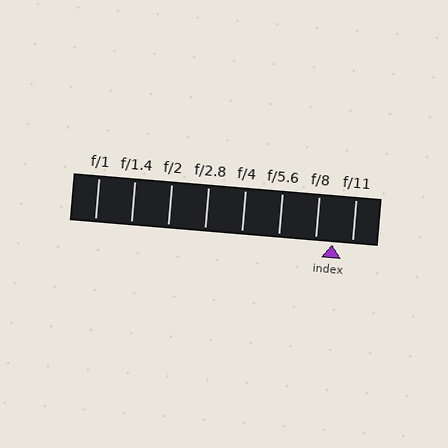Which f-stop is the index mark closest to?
The index mark is closest to f/8.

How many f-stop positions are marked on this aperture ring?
There are 8 f-stop positions marked.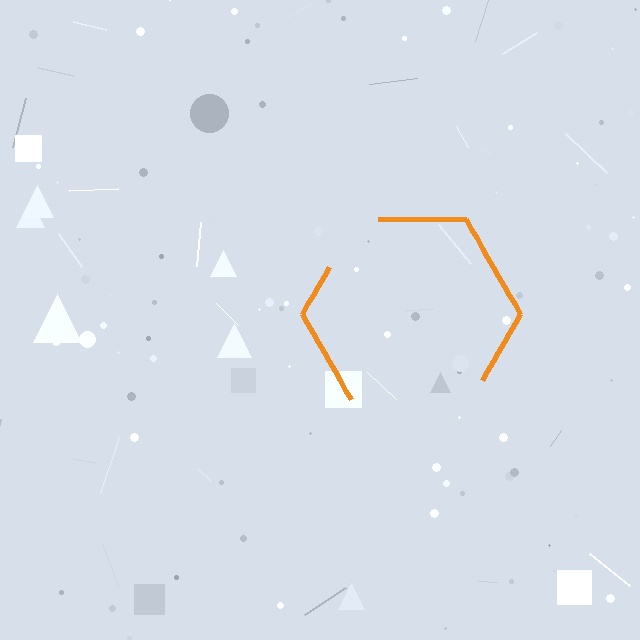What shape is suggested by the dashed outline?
The dashed outline suggests a hexagon.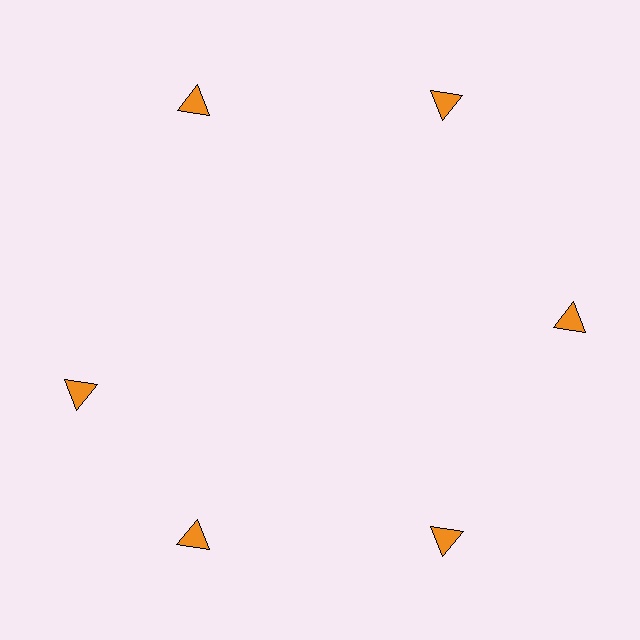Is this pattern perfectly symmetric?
No. The 6 orange triangles are arranged in a ring, but one element near the 9 o'clock position is rotated out of alignment along the ring, breaking the 6-fold rotational symmetry.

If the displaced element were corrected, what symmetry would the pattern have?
It would have 6-fold rotational symmetry — the pattern would map onto itself every 60 degrees.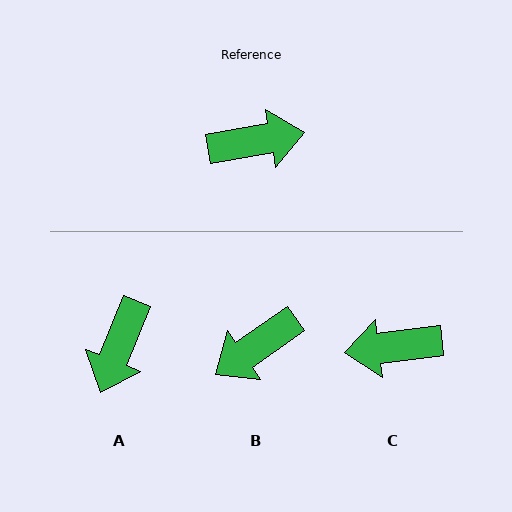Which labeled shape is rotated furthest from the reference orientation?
C, about 177 degrees away.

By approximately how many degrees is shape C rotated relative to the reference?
Approximately 177 degrees counter-clockwise.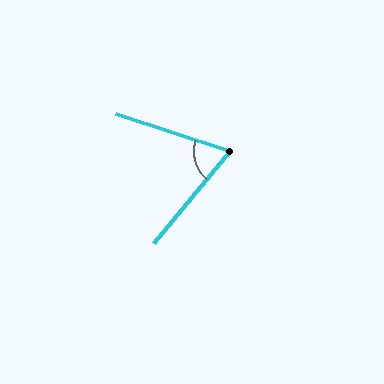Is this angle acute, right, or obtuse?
It is acute.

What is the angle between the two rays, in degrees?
Approximately 68 degrees.